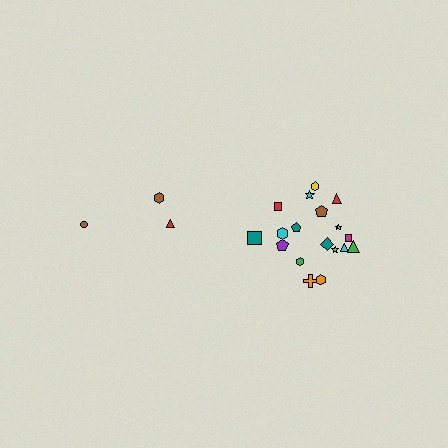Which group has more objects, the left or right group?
The right group.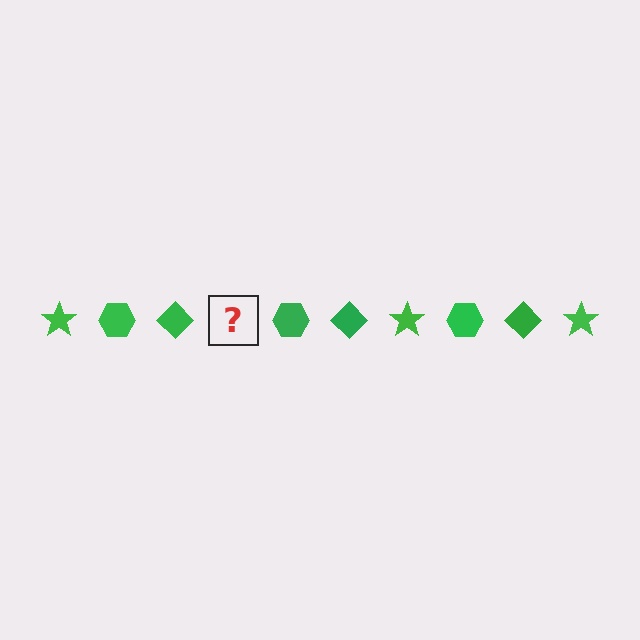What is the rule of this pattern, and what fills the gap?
The rule is that the pattern cycles through star, hexagon, diamond shapes in green. The gap should be filled with a green star.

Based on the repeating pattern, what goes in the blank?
The blank should be a green star.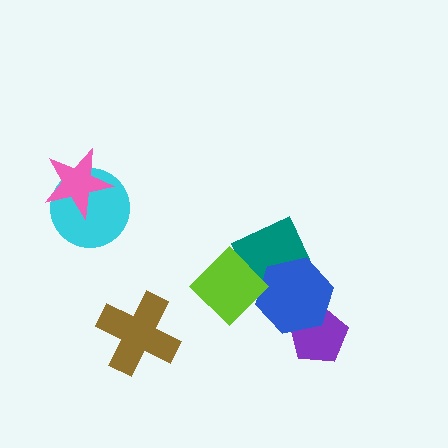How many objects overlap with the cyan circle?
1 object overlaps with the cyan circle.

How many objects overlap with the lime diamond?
2 objects overlap with the lime diamond.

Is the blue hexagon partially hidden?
Yes, it is partially covered by another shape.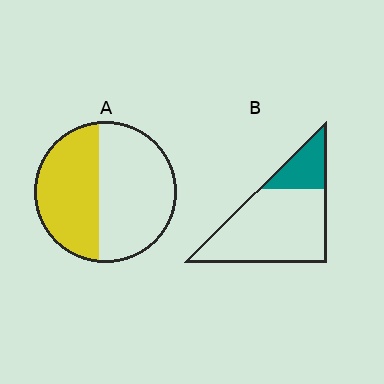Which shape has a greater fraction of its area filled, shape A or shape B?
Shape A.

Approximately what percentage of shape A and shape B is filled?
A is approximately 45% and B is approximately 25%.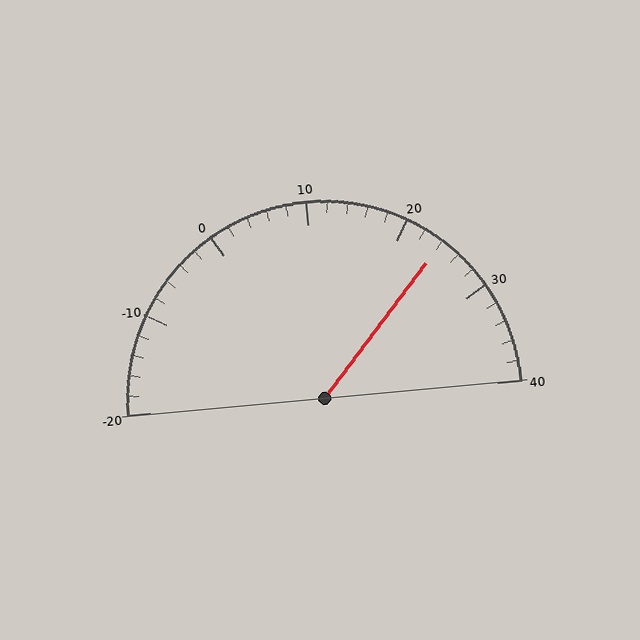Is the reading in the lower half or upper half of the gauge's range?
The reading is in the upper half of the range (-20 to 40).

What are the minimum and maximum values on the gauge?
The gauge ranges from -20 to 40.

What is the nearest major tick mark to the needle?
The nearest major tick mark is 20.